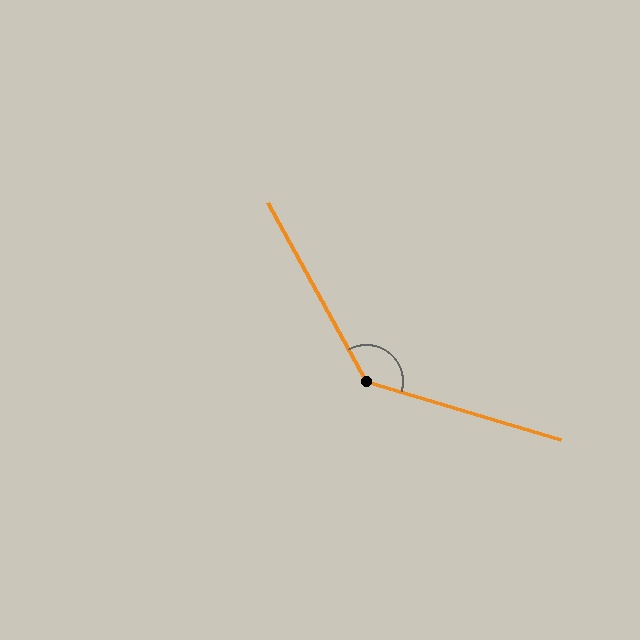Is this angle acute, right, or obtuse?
It is obtuse.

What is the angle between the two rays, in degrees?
Approximately 136 degrees.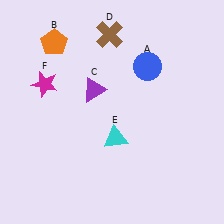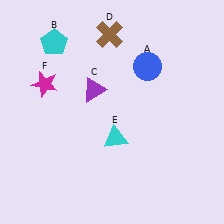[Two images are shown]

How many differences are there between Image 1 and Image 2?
There is 1 difference between the two images.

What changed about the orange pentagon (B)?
In Image 1, B is orange. In Image 2, it changed to cyan.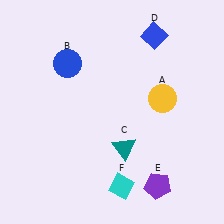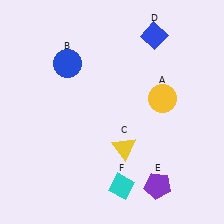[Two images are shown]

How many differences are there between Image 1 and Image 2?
There is 1 difference between the two images.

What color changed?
The triangle (C) changed from teal in Image 1 to yellow in Image 2.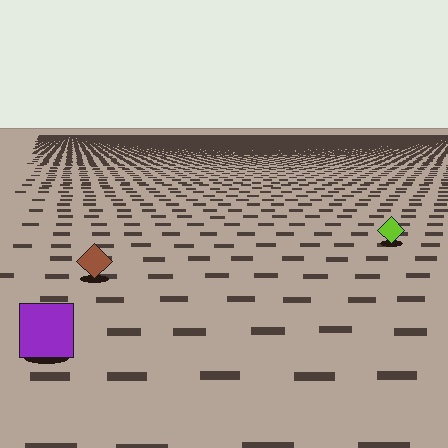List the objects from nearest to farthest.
From nearest to farthest: the purple square, the brown diamond, the lime diamond.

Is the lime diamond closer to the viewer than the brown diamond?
No. The brown diamond is closer — you can tell from the texture gradient: the ground texture is coarser near it.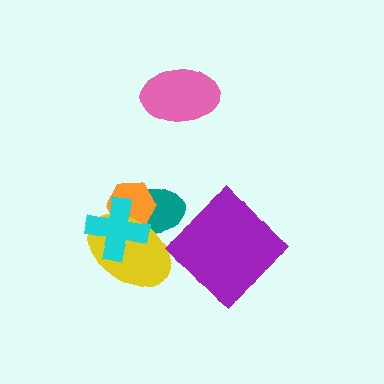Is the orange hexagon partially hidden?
Yes, it is partially covered by another shape.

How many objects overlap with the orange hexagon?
3 objects overlap with the orange hexagon.